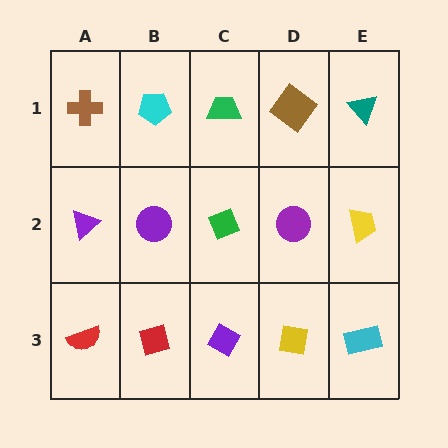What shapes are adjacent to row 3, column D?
A purple circle (row 2, column D), a purple diamond (row 3, column C), a cyan rectangle (row 3, column E).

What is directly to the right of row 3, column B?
A purple diamond.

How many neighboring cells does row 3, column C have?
3.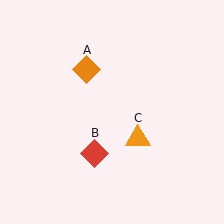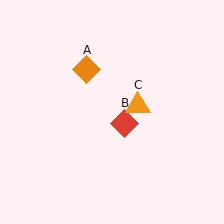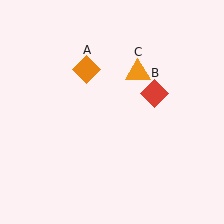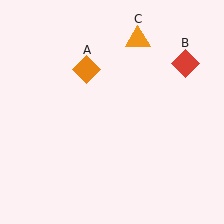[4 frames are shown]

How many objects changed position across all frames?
2 objects changed position: red diamond (object B), orange triangle (object C).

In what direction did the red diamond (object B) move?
The red diamond (object B) moved up and to the right.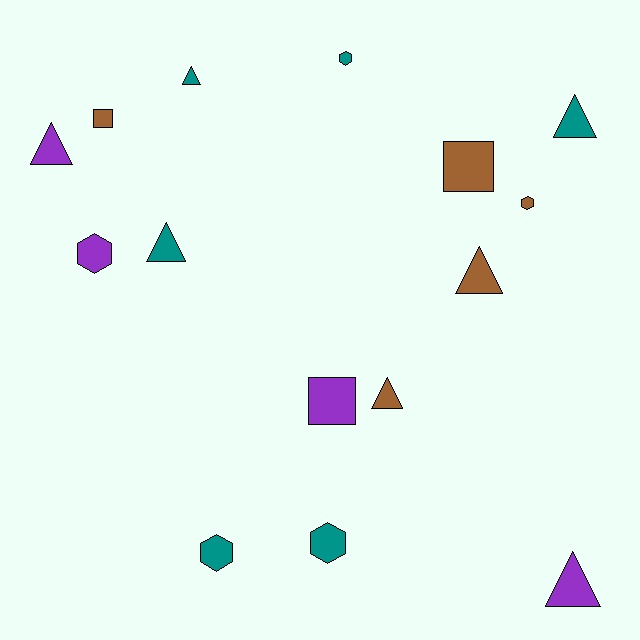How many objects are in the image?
There are 15 objects.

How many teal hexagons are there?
There are 3 teal hexagons.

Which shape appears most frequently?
Triangle, with 7 objects.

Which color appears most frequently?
Teal, with 6 objects.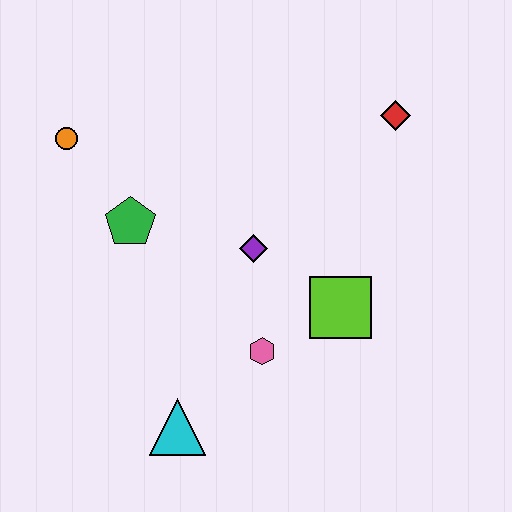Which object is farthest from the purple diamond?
The orange circle is farthest from the purple diamond.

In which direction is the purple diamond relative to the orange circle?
The purple diamond is to the right of the orange circle.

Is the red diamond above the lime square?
Yes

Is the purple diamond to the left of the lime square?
Yes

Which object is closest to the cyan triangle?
The pink hexagon is closest to the cyan triangle.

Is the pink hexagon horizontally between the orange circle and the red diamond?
Yes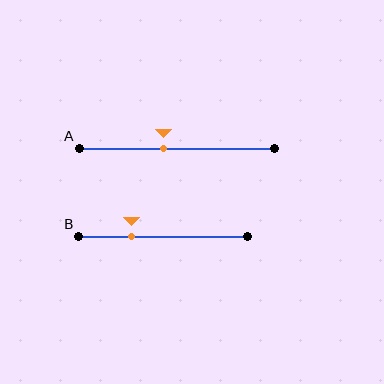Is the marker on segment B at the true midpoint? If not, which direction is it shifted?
No, the marker on segment B is shifted to the left by about 19% of the segment length.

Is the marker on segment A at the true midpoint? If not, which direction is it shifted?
No, the marker on segment A is shifted to the left by about 7% of the segment length.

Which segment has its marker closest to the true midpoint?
Segment A has its marker closest to the true midpoint.